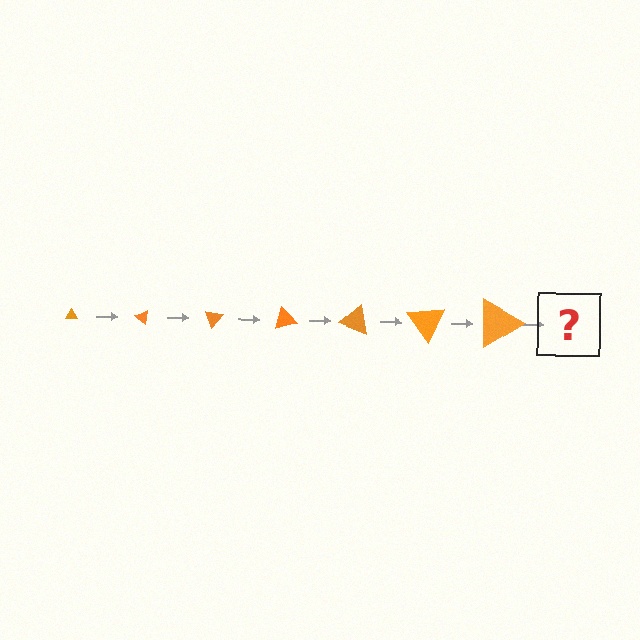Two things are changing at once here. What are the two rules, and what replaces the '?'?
The two rules are that the triangle grows larger each step and it rotates 35 degrees each step. The '?' should be a triangle, larger than the previous one and rotated 245 degrees from the start.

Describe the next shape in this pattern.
It should be a triangle, larger than the previous one and rotated 245 degrees from the start.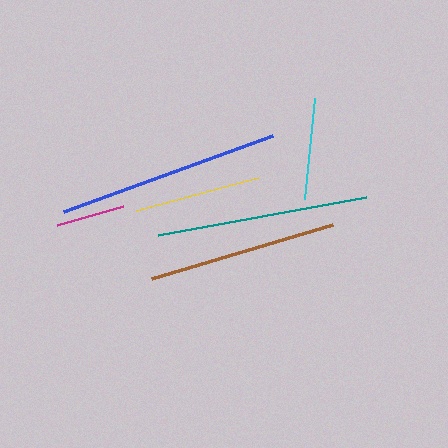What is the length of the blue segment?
The blue segment is approximately 223 pixels long.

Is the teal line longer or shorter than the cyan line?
The teal line is longer than the cyan line.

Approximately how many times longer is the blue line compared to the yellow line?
The blue line is approximately 1.8 times the length of the yellow line.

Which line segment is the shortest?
The magenta line is the shortest at approximately 69 pixels.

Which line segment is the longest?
The blue line is the longest at approximately 223 pixels.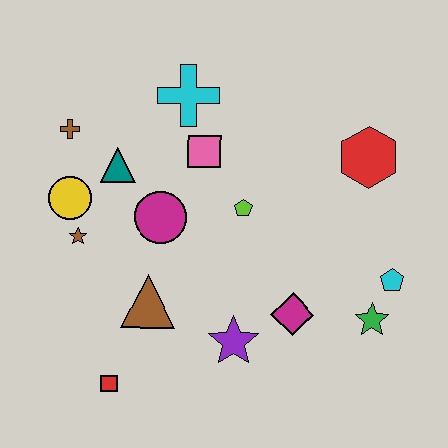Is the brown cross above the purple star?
Yes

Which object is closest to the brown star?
The yellow circle is closest to the brown star.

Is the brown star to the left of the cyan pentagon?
Yes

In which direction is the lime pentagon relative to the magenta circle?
The lime pentagon is to the right of the magenta circle.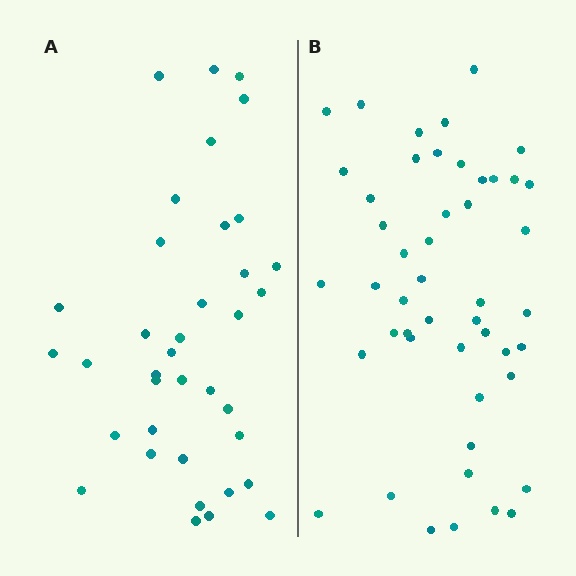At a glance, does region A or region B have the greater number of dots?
Region B (the right region) has more dots.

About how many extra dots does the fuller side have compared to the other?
Region B has roughly 12 or so more dots than region A.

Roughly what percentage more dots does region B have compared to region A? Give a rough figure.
About 30% more.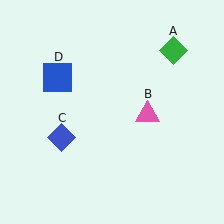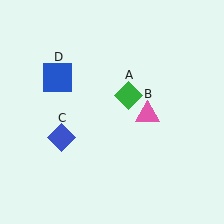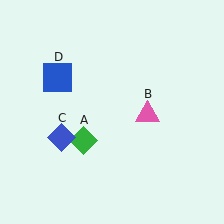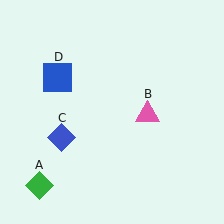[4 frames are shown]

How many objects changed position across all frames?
1 object changed position: green diamond (object A).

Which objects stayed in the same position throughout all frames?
Pink triangle (object B) and blue diamond (object C) and blue square (object D) remained stationary.